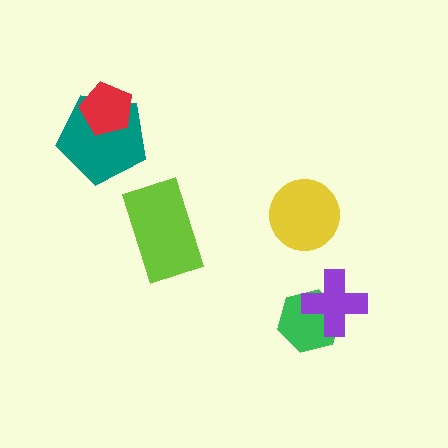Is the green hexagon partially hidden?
Yes, it is partially covered by another shape.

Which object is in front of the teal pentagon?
The red pentagon is in front of the teal pentagon.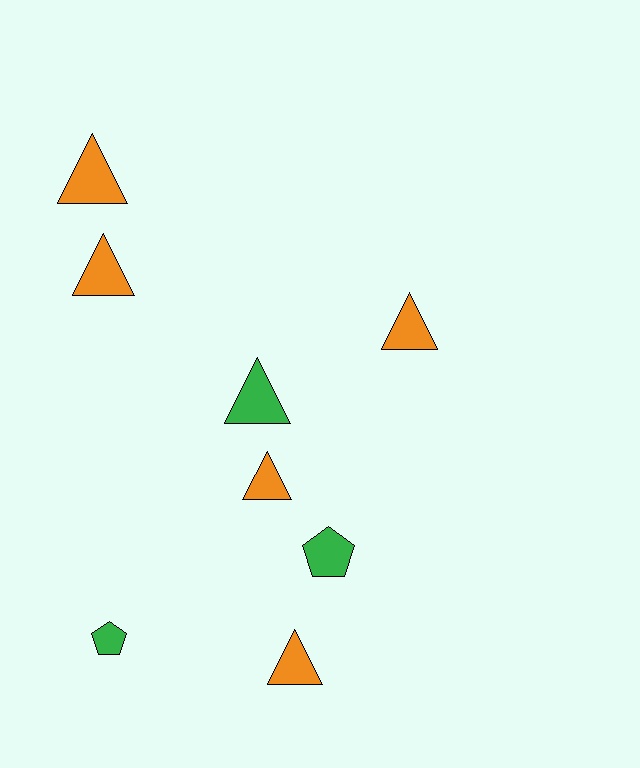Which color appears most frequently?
Orange, with 5 objects.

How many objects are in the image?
There are 8 objects.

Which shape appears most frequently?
Triangle, with 6 objects.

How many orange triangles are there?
There are 5 orange triangles.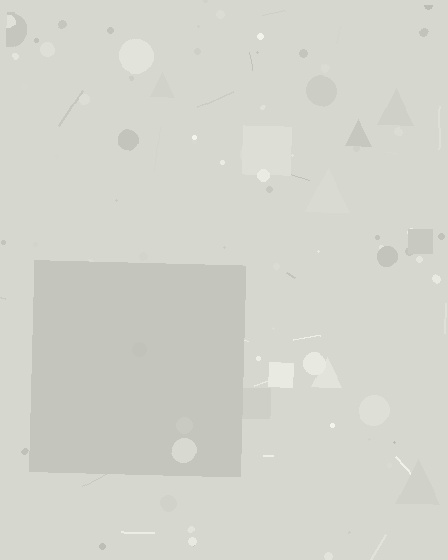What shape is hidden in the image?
A square is hidden in the image.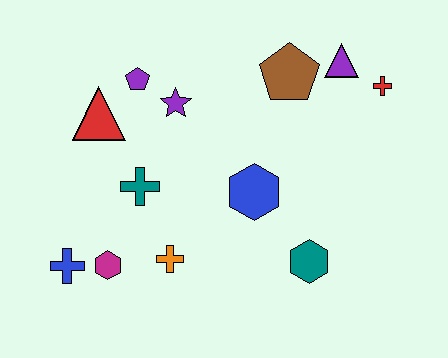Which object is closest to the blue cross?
The magenta hexagon is closest to the blue cross.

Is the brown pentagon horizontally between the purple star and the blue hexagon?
No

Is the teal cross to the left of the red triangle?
No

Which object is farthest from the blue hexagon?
The blue cross is farthest from the blue hexagon.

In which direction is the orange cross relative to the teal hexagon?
The orange cross is to the left of the teal hexagon.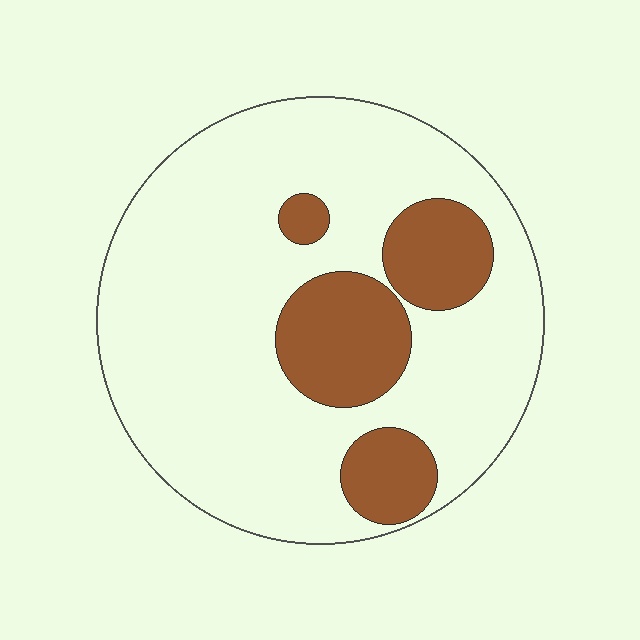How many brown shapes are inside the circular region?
4.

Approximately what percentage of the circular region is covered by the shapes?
Approximately 20%.